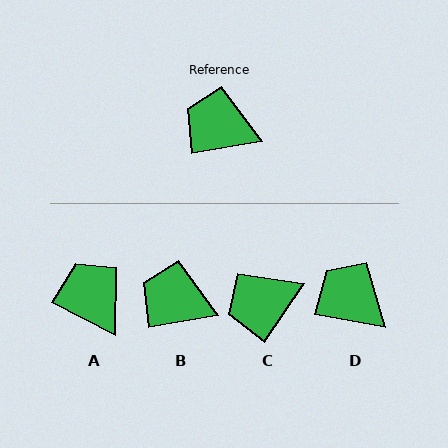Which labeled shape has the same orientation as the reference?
B.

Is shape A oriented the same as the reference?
No, it is off by about 37 degrees.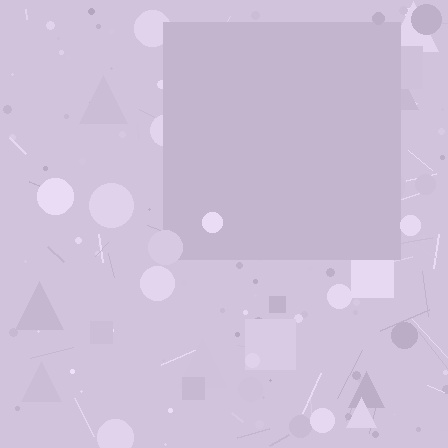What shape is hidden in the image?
A square is hidden in the image.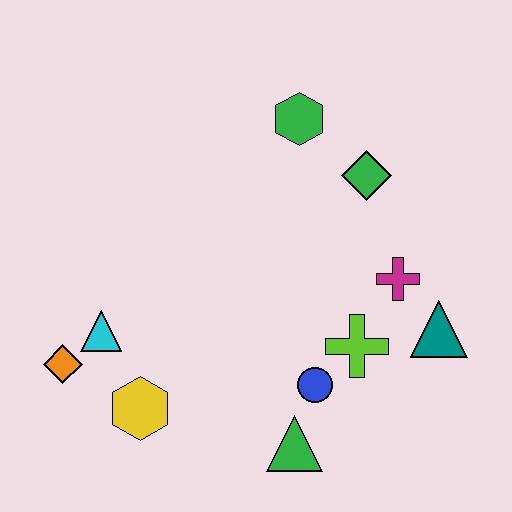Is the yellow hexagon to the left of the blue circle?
Yes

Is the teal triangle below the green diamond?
Yes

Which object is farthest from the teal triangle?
The orange diamond is farthest from the teal triangle.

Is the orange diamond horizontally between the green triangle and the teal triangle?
No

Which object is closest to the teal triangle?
The magenta cross is closest to the teal triangle.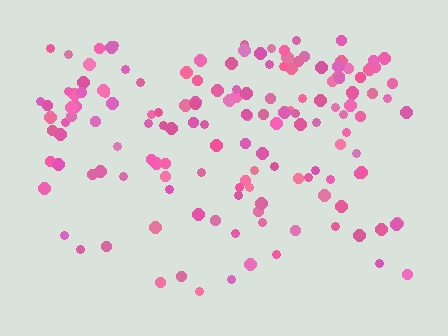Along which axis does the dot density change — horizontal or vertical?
Vertical.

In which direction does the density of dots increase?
From bottom to top, with the top side densest.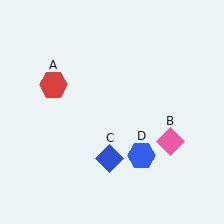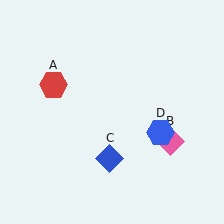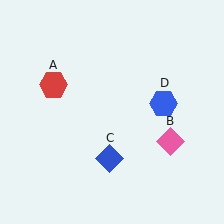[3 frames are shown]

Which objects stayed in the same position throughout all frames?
Red hexagon (object A) and pink diamond (object B) and blue diamond (object C) remained stationary.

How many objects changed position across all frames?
1 object changed position: blue hexagon (object D).